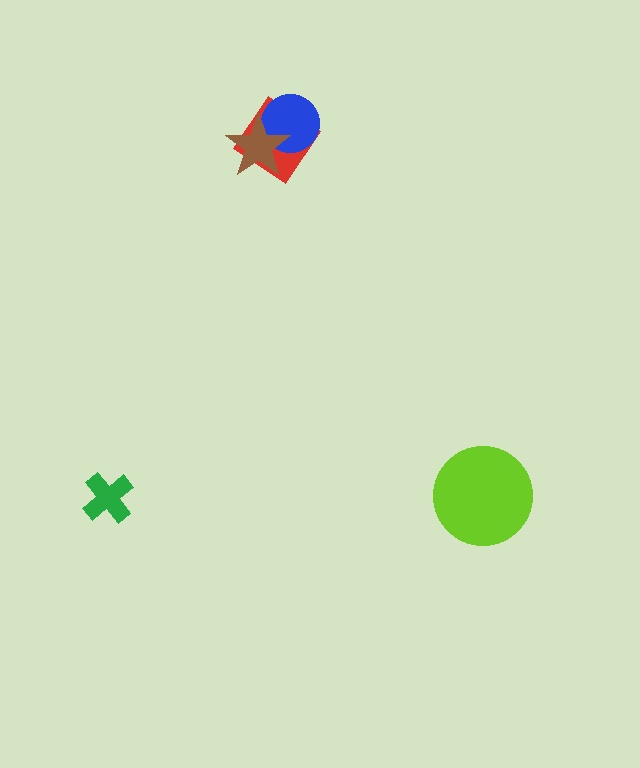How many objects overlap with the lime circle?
0 objects overlap with the lime circle.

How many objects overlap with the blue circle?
2 objects overlap with the blue circle.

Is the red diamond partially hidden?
Yes, it is partially covered by another shape.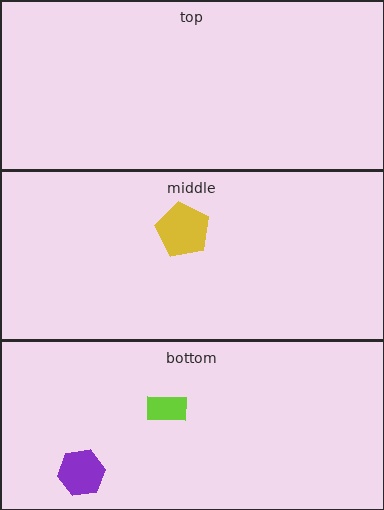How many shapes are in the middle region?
1.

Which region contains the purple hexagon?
The bottom region.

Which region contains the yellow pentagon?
The middle region.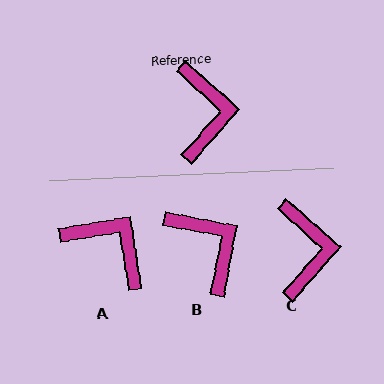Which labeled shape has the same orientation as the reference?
C.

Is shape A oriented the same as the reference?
No, it is off by about 51 degrees.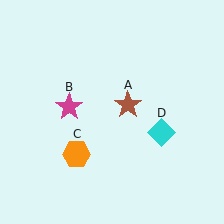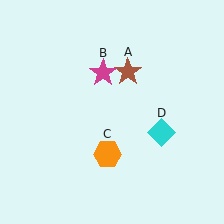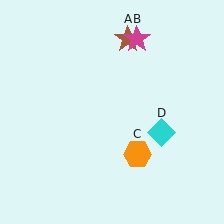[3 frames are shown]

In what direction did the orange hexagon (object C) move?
The orange hexagon (object C) moved right.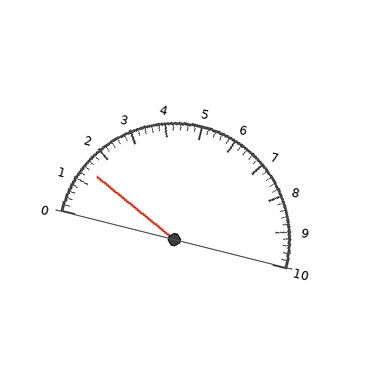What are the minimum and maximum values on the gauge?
The gauge ranges from 0 to 10.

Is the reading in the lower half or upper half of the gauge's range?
The reading is in the lower half of the range (0 to 10).